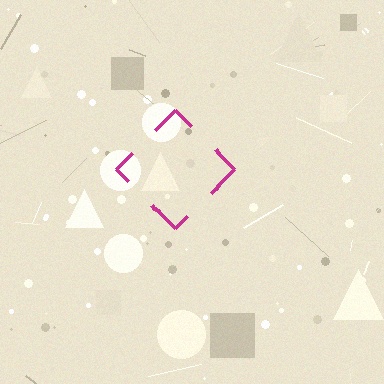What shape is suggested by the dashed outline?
The dashed outline suggests a diamond.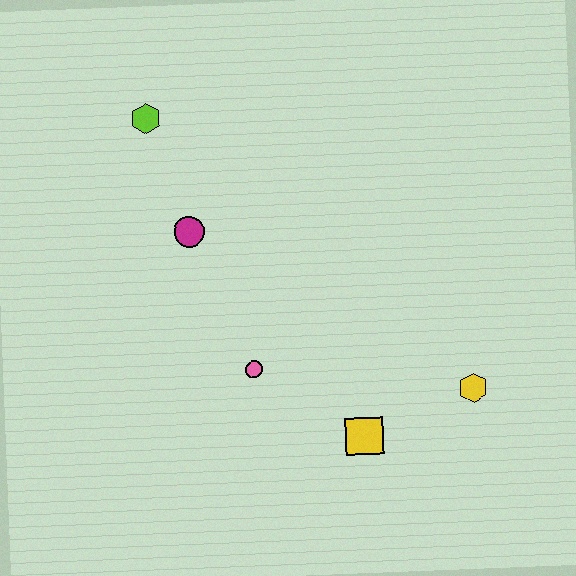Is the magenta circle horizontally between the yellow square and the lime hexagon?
Yes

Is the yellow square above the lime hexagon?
No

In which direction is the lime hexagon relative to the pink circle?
The lime hexagon is above the pink circle.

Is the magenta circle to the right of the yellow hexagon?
No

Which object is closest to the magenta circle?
The lime hexagon is closest to the magenta circle.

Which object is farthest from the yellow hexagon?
The lime hexagon is farthest from the yellow hexagon.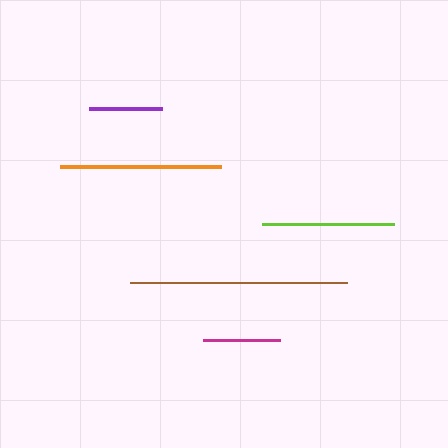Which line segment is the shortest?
The purple line is the shortest at approximately 73 pixels.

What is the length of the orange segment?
The orange segment is approximately 161 pixels long.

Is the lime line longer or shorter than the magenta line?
The lime line is longer than the magenta line.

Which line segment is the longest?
The brown line is the longest at approximately 217 pixels.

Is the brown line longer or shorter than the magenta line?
The brown line is longer than the magenta line.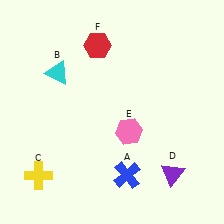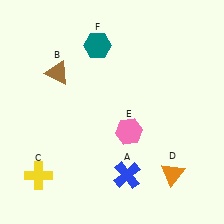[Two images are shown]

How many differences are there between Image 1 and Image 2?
There are 3 differences between the two images.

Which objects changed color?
B changed from cyan to brown. D changed from purple to orange. F changed from red to teal.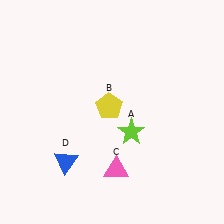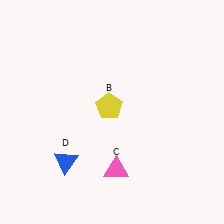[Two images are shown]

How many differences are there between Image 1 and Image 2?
There is 1 difference between the two images.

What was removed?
The lime star (A) was removed in Image 2.